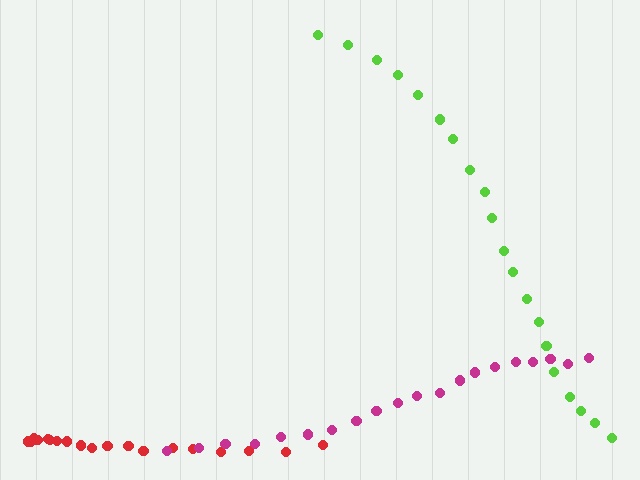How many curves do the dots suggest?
There are 3 distinct paths.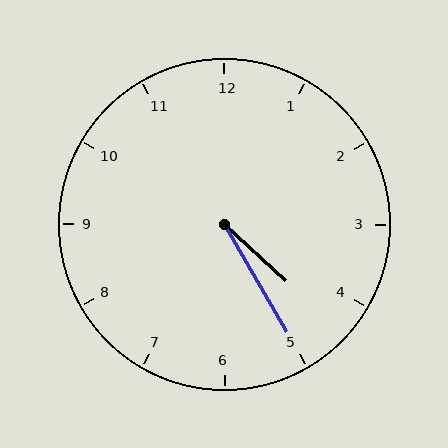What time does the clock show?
4:25.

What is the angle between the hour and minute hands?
Approximately 18 degrees.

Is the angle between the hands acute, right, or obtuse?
It is acute.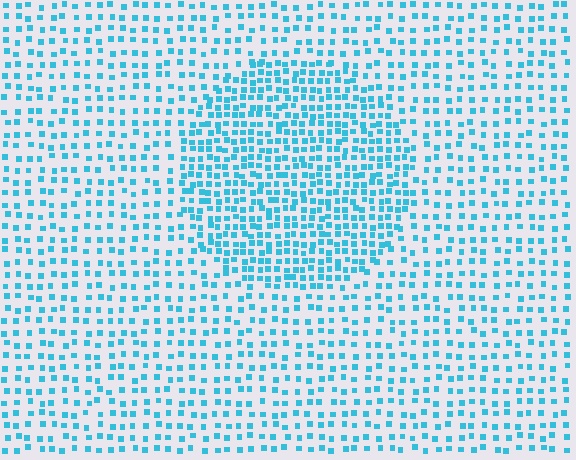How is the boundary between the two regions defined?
The boundary is defined by a change in element density (approximately 1.9x ratio). All elements are the same color, size, and shape.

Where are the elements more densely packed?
The elements are more densely packed inside the circle boundary.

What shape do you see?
I see a circle.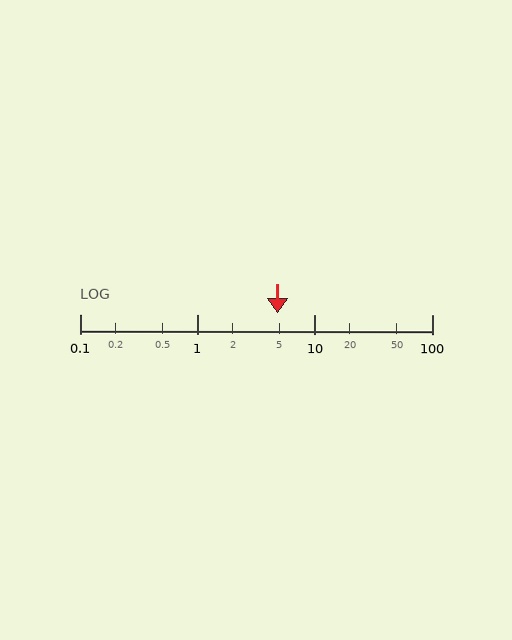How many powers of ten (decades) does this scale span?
The scale spans 3 decades, from 0.1 to 100.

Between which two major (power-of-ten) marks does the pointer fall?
The pointer is between 1 and 10.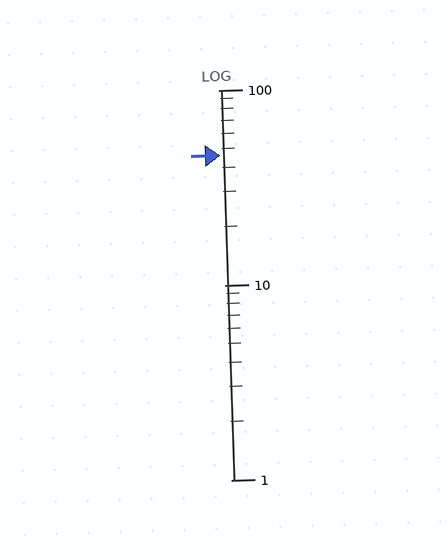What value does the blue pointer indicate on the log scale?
The pointer indicates approximately 46.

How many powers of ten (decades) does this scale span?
The scale spans 2 decades, from 1 to 100.